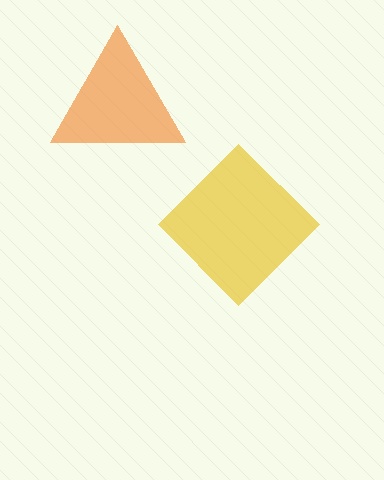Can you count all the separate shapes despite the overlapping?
Yes, there are 2 separate shapes.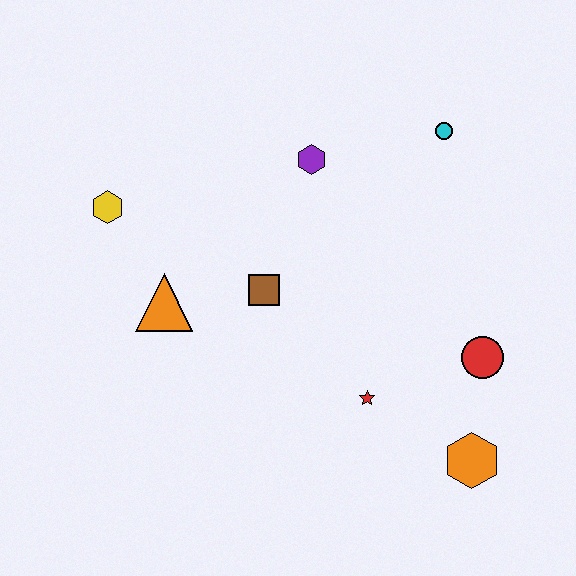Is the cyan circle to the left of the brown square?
No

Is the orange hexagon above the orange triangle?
No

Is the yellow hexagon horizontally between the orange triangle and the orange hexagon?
No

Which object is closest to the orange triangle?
The brown square is closest to the orange triangle.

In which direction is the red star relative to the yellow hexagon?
The red star is to the right of the yellow hexagon.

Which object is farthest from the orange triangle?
The orange hexagon is farthest from the orange triangle.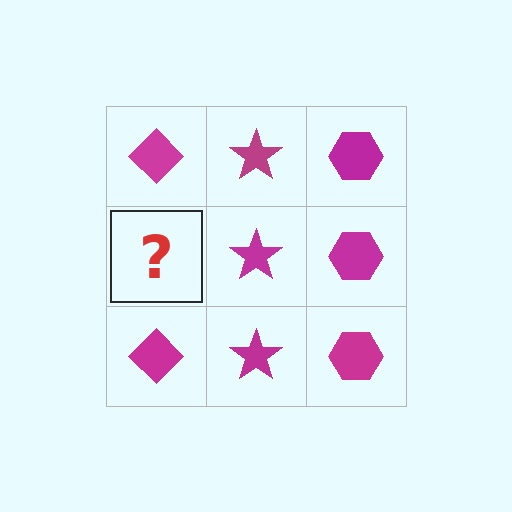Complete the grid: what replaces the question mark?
The question mark should be replaced with a magenta diamond.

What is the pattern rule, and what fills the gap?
The rule is that each column has a consistent shape. The gap should be filled with a magenta diamond.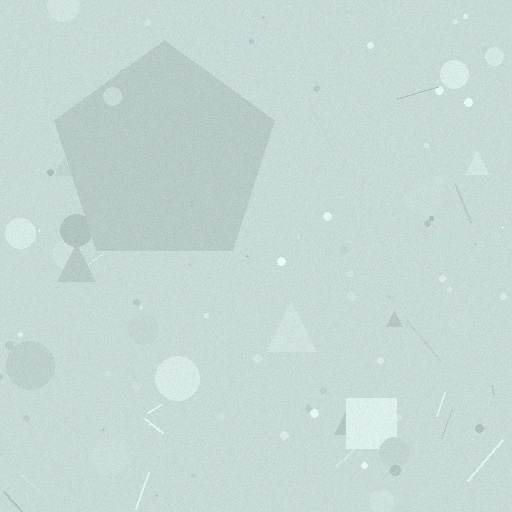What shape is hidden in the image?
A pentagon is hidden in the image.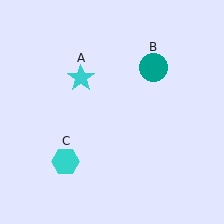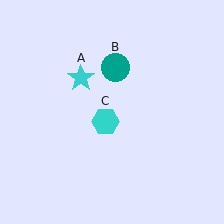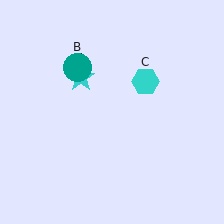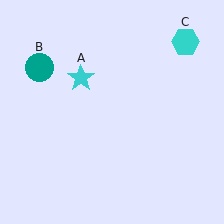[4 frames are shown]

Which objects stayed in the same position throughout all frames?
Cyan star (object A) remained stationary.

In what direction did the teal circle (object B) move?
The teal circle (object B) moved left.